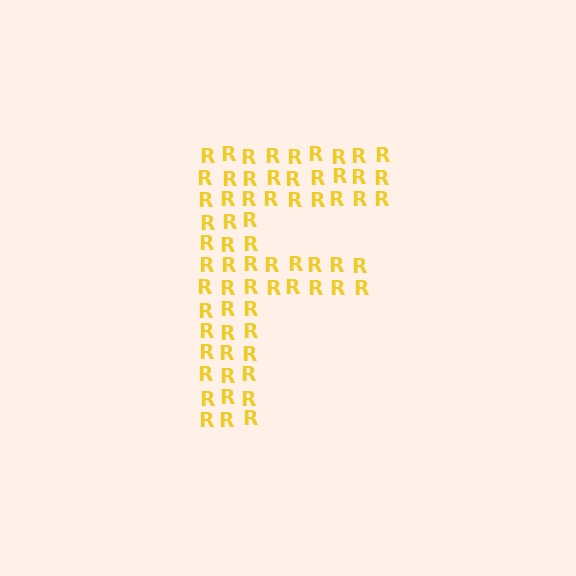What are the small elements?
The small elements are letter R's.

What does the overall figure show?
The overall figure shows the letter F.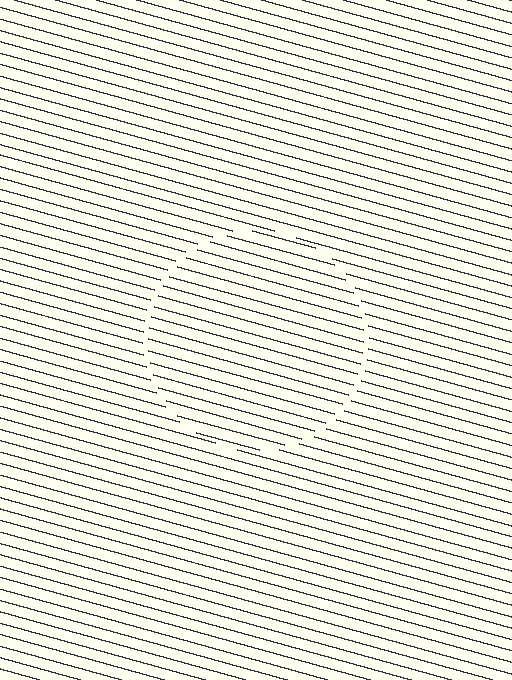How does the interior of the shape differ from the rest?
The interior of the shape contains the same grating, shifted by half a period — the contour is defined by the phase discontinuity where line-ends from the inner and outer gratings abut.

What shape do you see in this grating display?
An illusory circle. The interior of the shape contains the same grating, shifted by half a period — the contour is defined by the phase discontinuity where line-ends from the inner and outer gratings abut.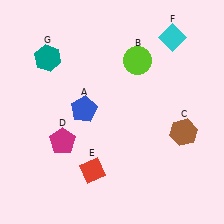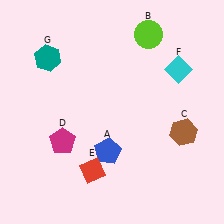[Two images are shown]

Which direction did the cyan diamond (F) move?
The cyan diamond (F) moved down.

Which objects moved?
The objects that moved are: the blue pentagon (A), the lime circle (B), the cyan diamond (F).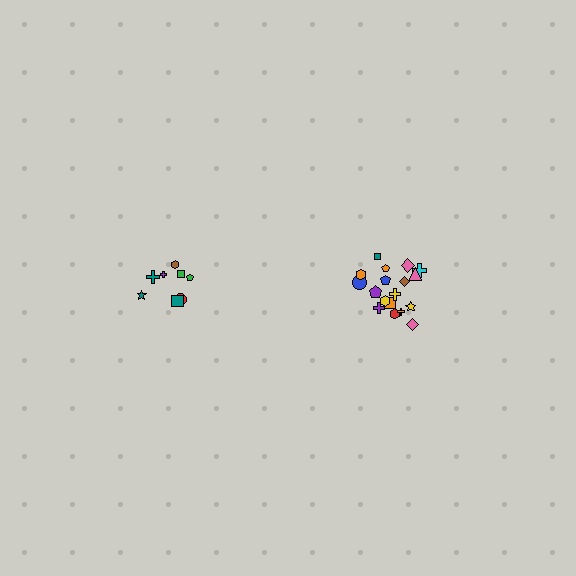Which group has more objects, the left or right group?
The right group.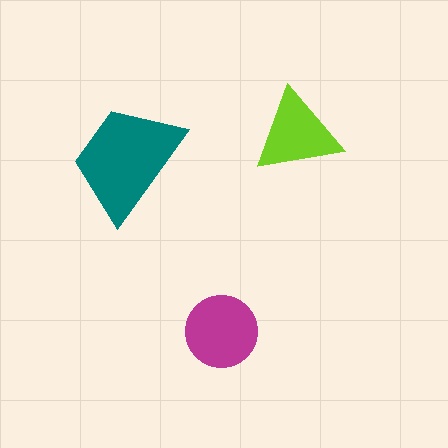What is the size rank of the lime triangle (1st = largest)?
3rd.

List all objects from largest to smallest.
The teal trapezoid, the magenta circle, the lime triangle.